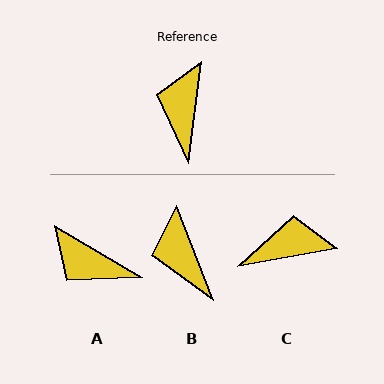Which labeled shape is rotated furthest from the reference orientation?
C, about 73 degrees away.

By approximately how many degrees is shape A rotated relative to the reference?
Approximately 67 degrees counter-clockwise.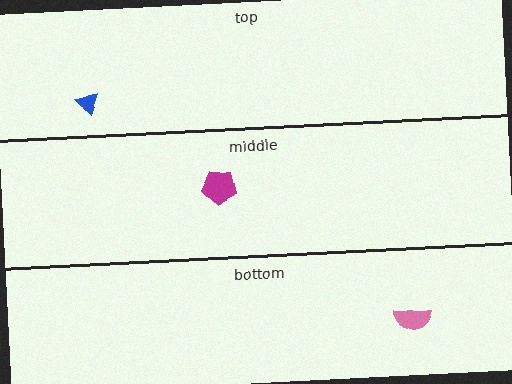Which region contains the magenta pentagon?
The middle region.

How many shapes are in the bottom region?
1.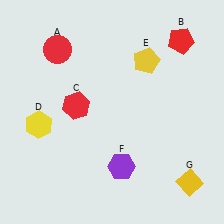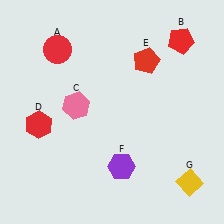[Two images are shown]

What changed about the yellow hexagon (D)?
In Image 1, D is yellow. In Image 2, it changed to red.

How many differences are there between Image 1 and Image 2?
There are 3 differences between the two images.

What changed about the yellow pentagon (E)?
In Image 1, E is yellow. In Image 2, it changed to red.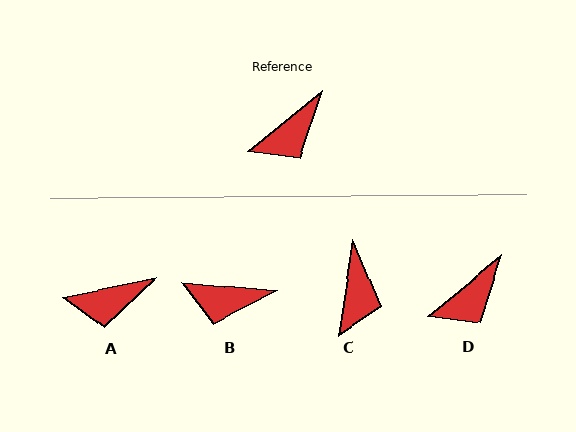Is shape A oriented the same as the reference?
No, it is off by about 28 degrees.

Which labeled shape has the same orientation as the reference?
D.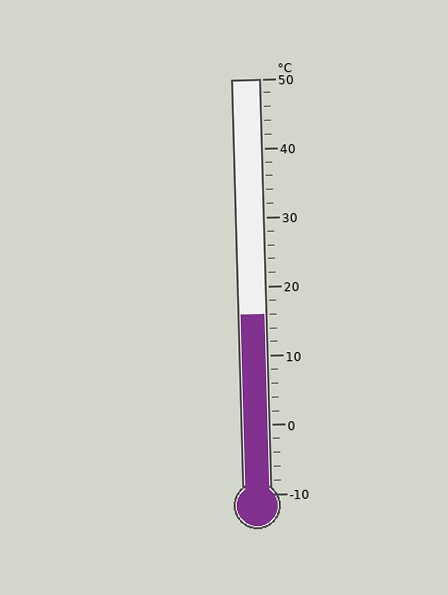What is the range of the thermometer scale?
The thermometer scale ranges from -10°C to 50°C.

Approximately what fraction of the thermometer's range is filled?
The thermometer is filled to approximately 45% of its range.